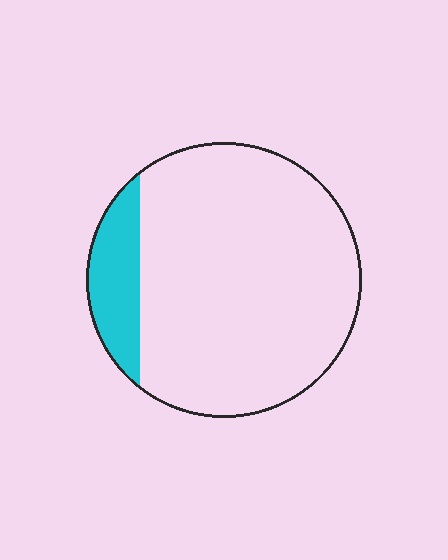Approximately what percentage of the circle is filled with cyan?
Approximately 15%.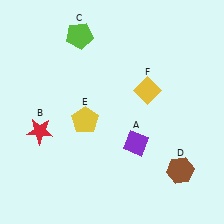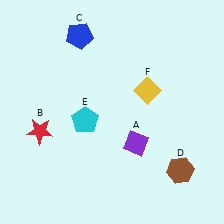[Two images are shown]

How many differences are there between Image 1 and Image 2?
There are 2 differences between the two images.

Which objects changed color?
C changed from lime to blue. E changed from yellow to cyan.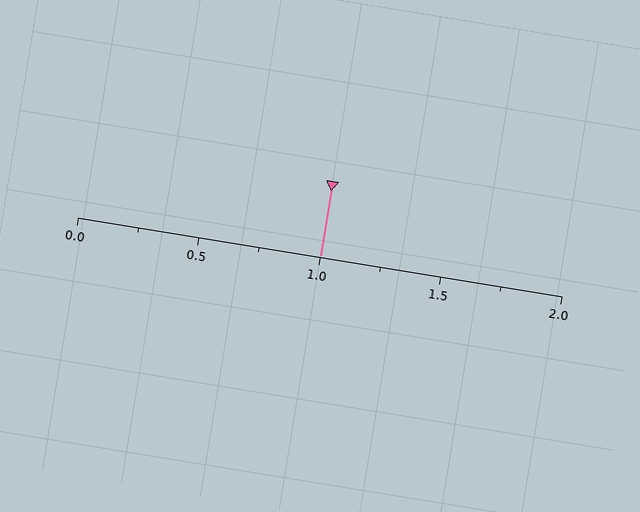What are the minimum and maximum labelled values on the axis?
The axis runs from 0.0 to 2.0.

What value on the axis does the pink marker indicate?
The marker indicates approximately 1.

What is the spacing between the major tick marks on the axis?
The major ticks are spaced 0.5 apart.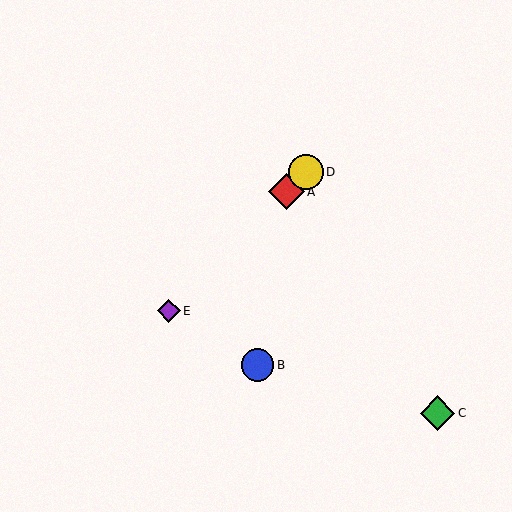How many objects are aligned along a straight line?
3 objects (A, D, E) are aligned along a straight line.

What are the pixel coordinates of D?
Object D is at (306, 172).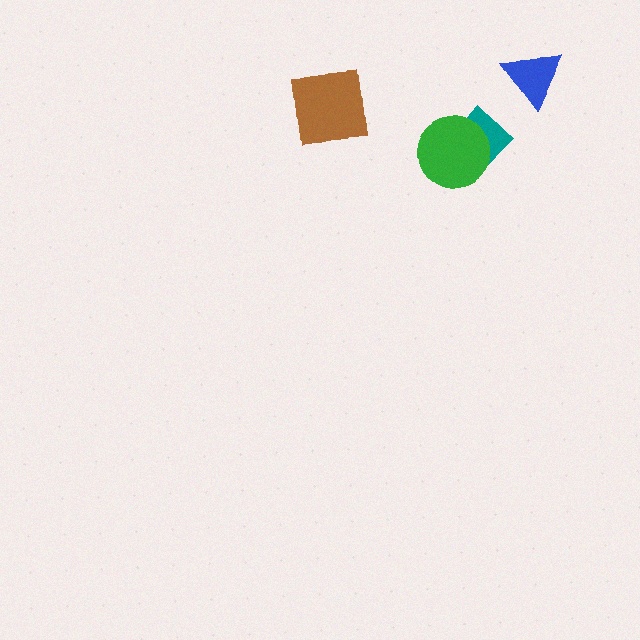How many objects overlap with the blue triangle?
0 objects overlap with the blue triangle.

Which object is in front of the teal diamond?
The green circle is in front of the teal diamond.